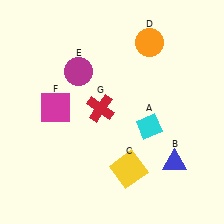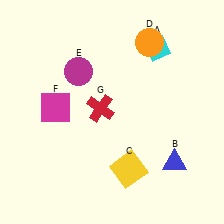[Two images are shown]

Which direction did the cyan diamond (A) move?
The cyan diamond (A) moved up.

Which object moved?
The cyan diamond (A) moved up.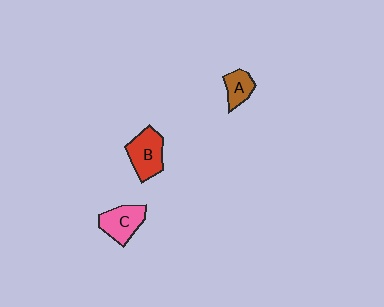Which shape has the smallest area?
Shape A (brown).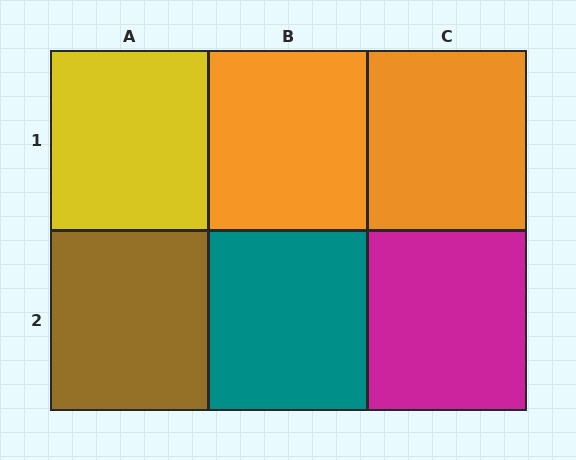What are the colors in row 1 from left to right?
Yellow, orange, orange.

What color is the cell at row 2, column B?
Teal.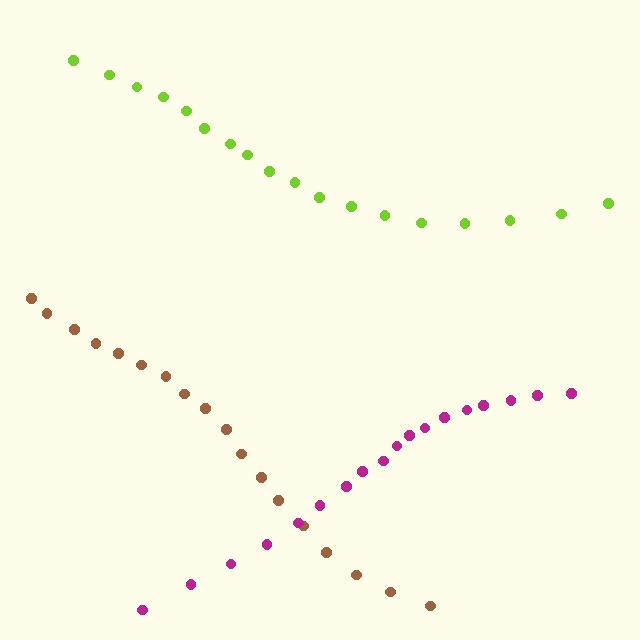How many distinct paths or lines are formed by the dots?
There are 3 distinct paths.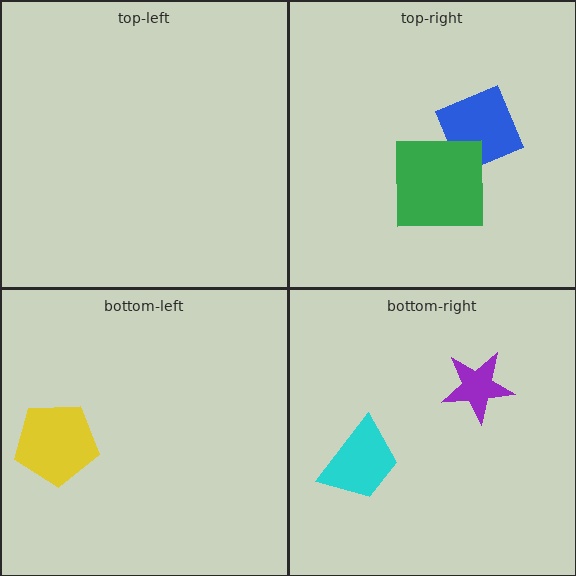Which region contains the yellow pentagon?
The bottom-left region.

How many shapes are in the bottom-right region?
2.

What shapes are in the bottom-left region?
The yellow pentagon.